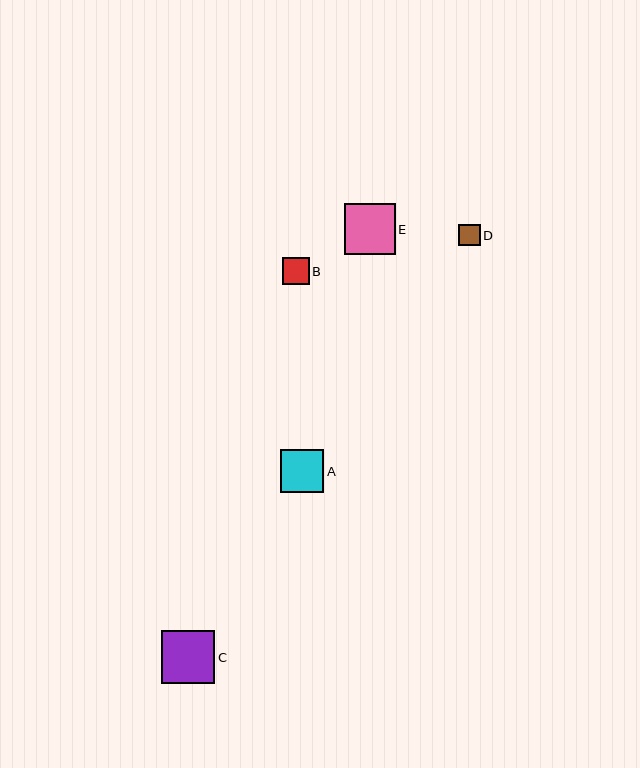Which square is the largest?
Square C is the largest with a size of approximately 53 pixels.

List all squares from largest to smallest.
From largest to smallest: C, E, A, B, D.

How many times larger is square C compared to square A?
Square C is approximately 1.2 times the size of square A.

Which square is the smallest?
Square D is the smallest with a size of approximately 21 pixels.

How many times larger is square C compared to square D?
Square C is approximately 2.5 times the size of square D.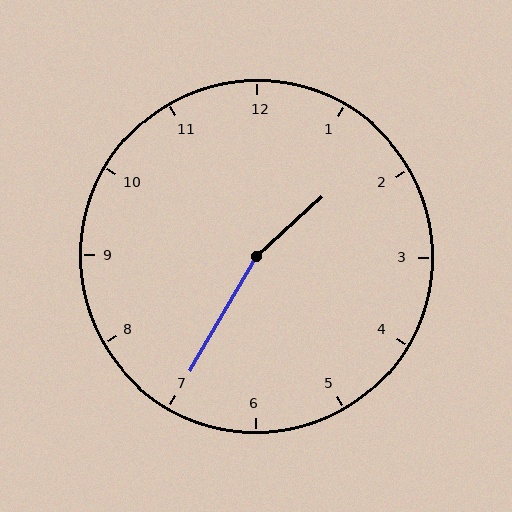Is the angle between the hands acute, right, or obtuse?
It is obtuse.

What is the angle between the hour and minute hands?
Approximately 162 degrees.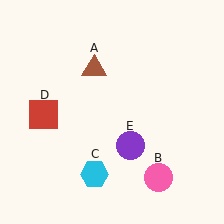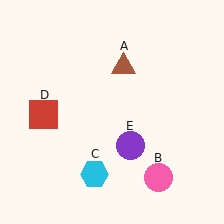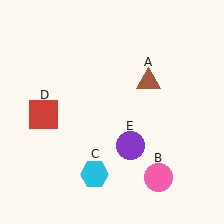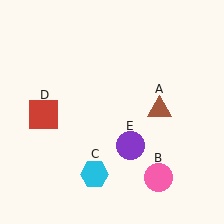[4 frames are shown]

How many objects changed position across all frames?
1 object changed position: brown triangle (object A).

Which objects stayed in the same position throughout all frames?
Pink circle (object B) and cyan hexagon (object C) and red square (object D) and purple circle (object E) remained stationary.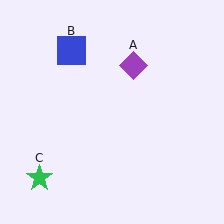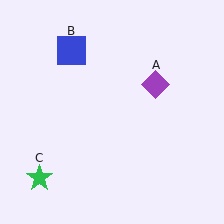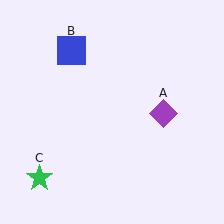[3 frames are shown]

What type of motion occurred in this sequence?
The purple diamond (object A) rotated clockwise around the center of the scene.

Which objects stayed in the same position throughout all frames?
Blue square (object B) and green star (object C) remained stationary.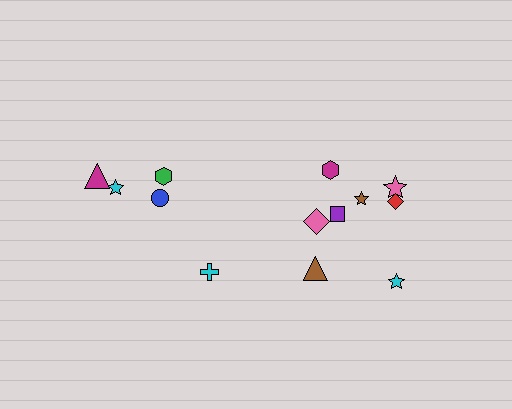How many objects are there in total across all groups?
There are 13 objects.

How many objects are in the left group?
There are 5 objects.